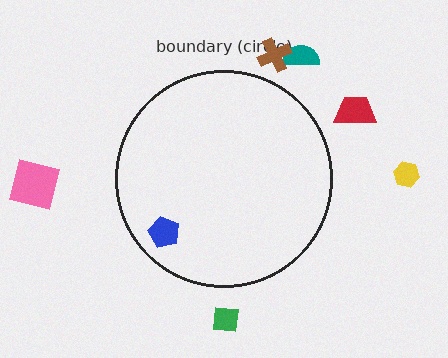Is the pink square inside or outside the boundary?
Outside.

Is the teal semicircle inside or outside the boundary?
Outside.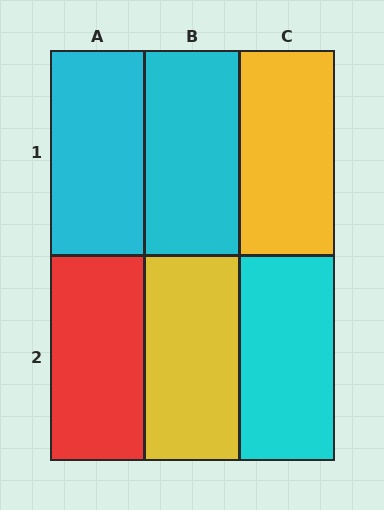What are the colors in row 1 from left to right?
Cyan, cyan, yellow.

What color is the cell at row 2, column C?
Cyan.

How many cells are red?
1 cell is red.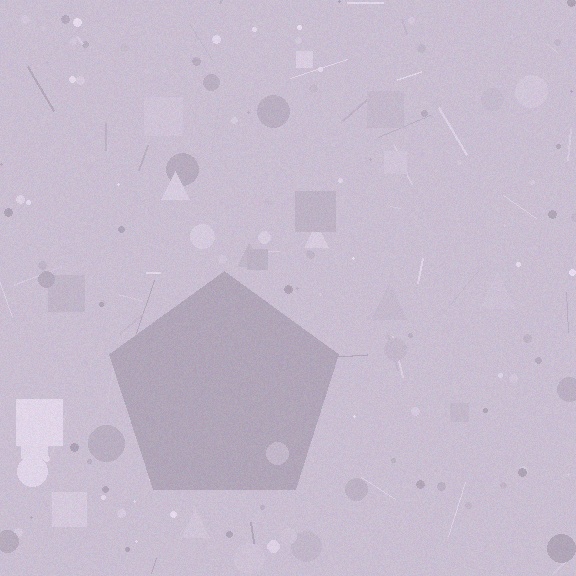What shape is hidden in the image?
A pentagon is hidden in the image.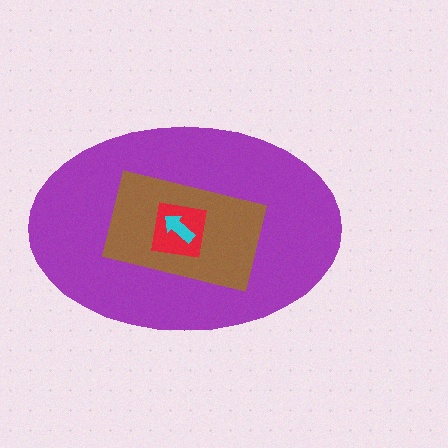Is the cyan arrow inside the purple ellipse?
Yes.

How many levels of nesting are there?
4.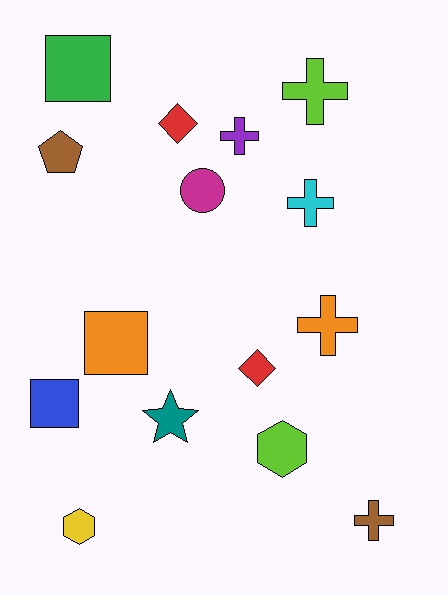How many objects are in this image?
There are 15 objects.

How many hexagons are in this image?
There are 2 hexagons.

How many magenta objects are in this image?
There is 1 magenta object.